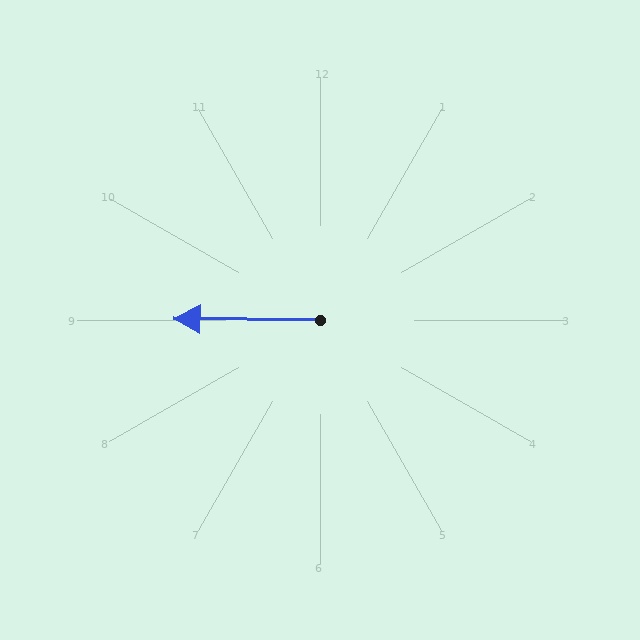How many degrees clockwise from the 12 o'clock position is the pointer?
Approximately 271 degrees.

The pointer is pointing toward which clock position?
Roughly 9 o'clock.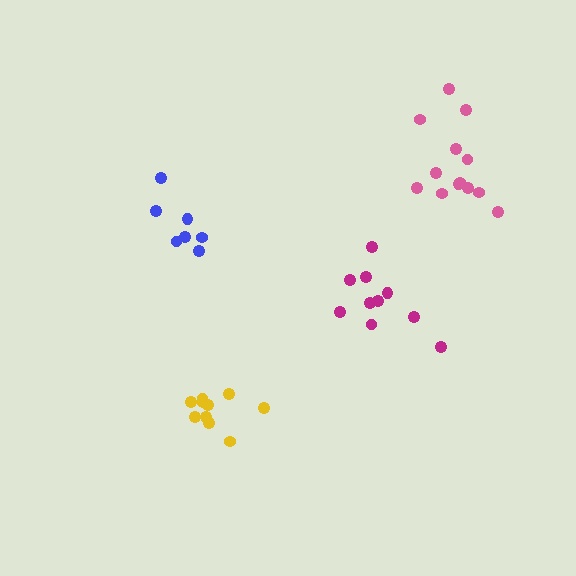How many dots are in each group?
Group 1: 10 dots, Group 2: 13 dots, Group 3: 7 dots, Group 4: 10 dots (40 total).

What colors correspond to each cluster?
The clusters are colored: magenta, pink, blue, yellow.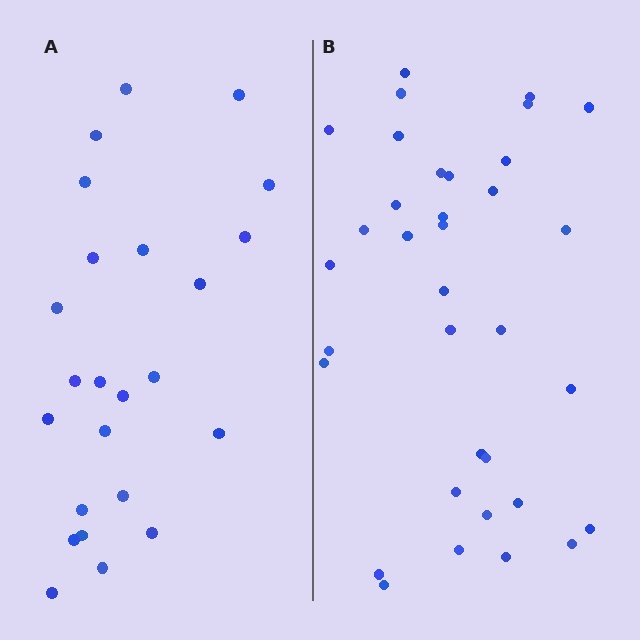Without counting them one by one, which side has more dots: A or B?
Region B (the right region) has more dots.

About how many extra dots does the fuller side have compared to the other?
Region B has roughly 12 or so more dots than region A.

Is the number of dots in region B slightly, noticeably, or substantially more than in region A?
Region B has substantially more. The ratio is roughly 1.5 to 1.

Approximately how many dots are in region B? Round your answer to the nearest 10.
About 40 dots. (The exact count is 35, which rounds to 40.)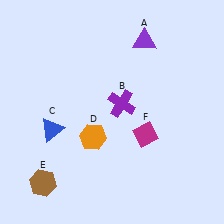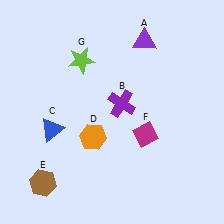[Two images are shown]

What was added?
A lime star (G) was added in Image 2.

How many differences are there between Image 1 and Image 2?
There is 1 difference between the two images.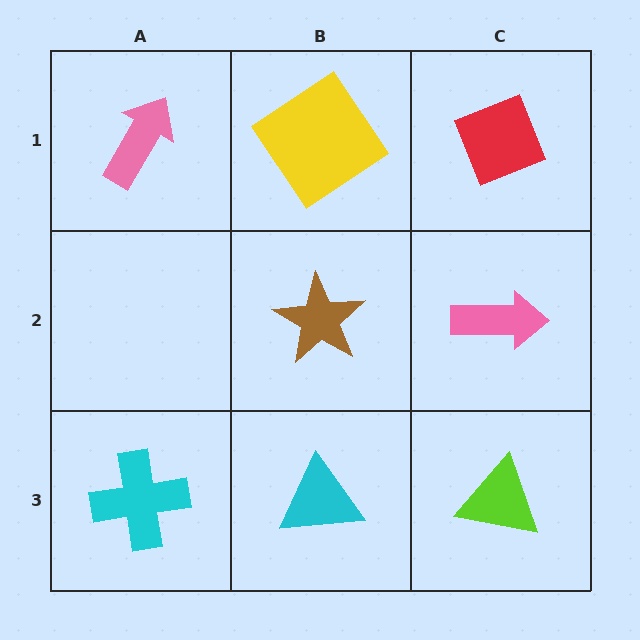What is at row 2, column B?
A brown star.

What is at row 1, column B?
A yellow diamond.